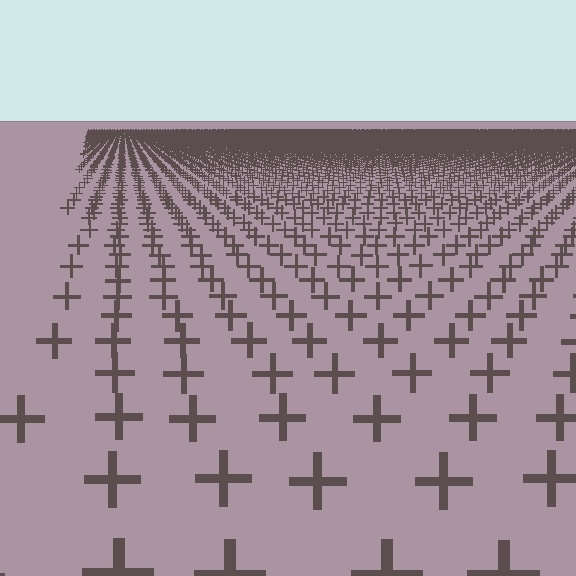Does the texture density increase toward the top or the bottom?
Density increases toward the top.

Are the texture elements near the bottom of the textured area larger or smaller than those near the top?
Larger. Near the bottom, elements are closer to the viewer and appear at a bigger on-screen size.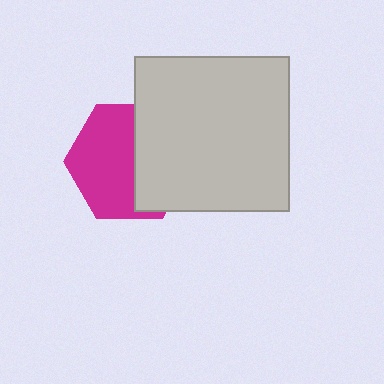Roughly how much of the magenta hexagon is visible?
About half of it is visible (roughly 56%).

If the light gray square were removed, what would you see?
You would see the complete magenta hexagon.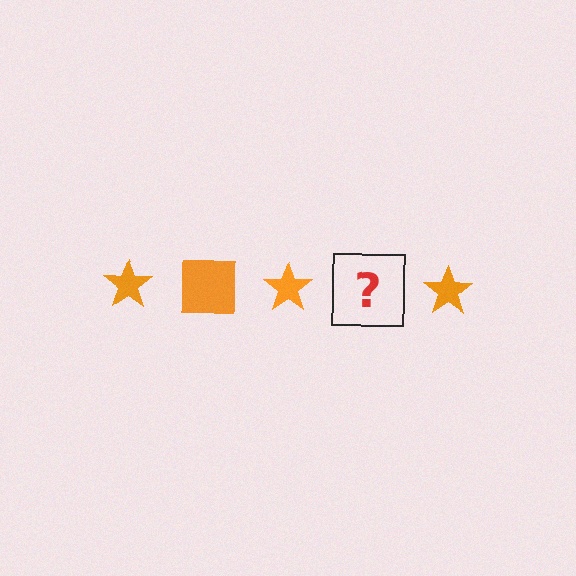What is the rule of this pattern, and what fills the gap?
The rule is that the pattern cycles through star, square shapes in orange. The gap should be filled with an orange square.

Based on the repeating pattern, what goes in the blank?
The blank should be an orange square.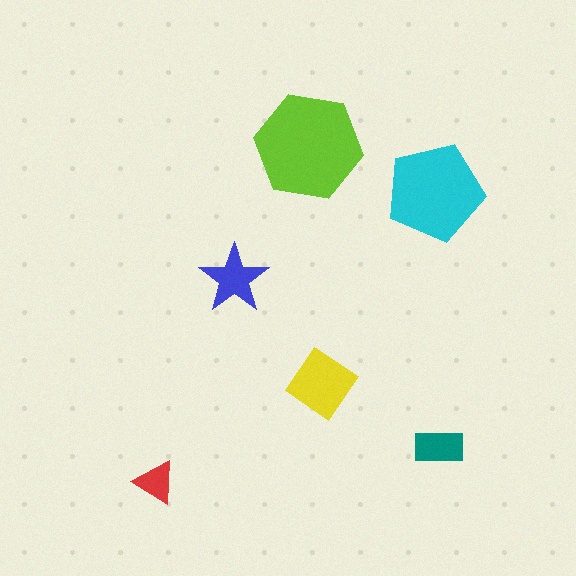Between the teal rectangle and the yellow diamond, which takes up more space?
The yellow diamond.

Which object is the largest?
The lime hexagon.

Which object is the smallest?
The red triangle.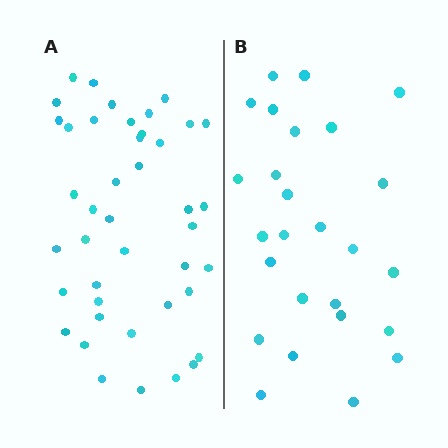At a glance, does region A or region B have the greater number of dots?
Region A (the left region) has more dots.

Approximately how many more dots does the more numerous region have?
Region A has approximately 15 more dots than region B.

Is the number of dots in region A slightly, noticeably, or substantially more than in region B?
Region A has substantially more. The ratio is roughly 1.6 to 1.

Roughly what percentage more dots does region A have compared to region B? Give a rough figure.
About 60% more.